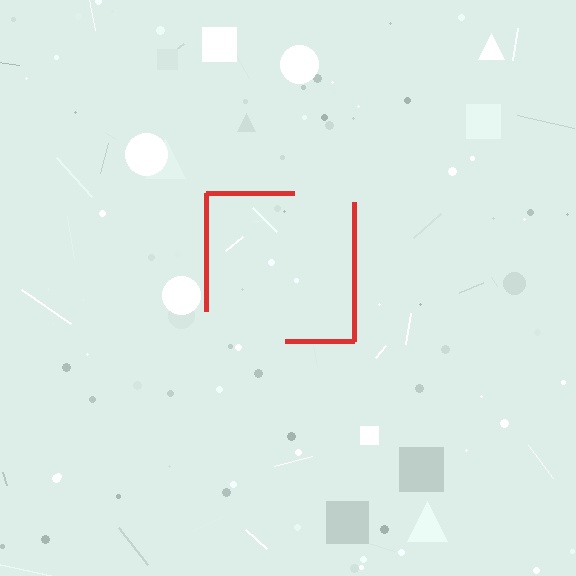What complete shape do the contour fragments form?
The contour fragments form a square.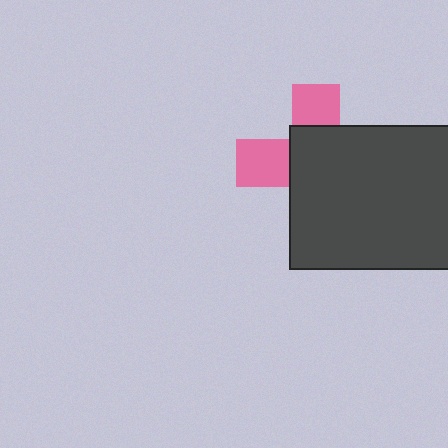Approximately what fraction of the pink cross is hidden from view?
Roughly 65% of the pink cross is hidden behind the dark gray rectangle.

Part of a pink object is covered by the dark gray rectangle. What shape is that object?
It is a cross.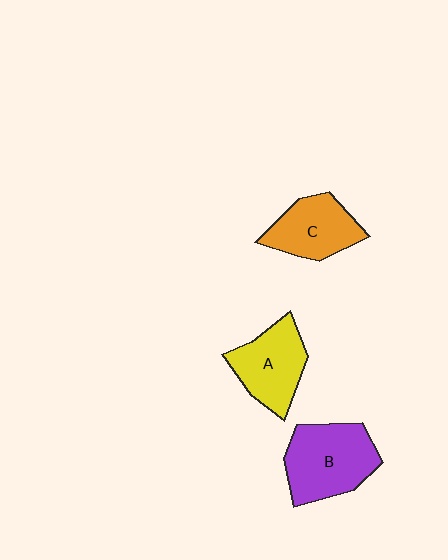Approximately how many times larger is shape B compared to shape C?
Approximately 1.3 times.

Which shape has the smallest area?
Shape C (orange).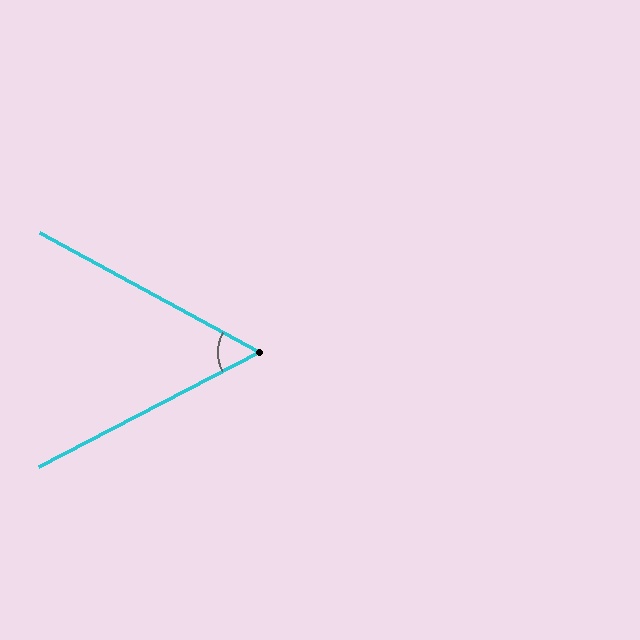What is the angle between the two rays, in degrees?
Approximately 56 degrees.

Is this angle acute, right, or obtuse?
It is acute.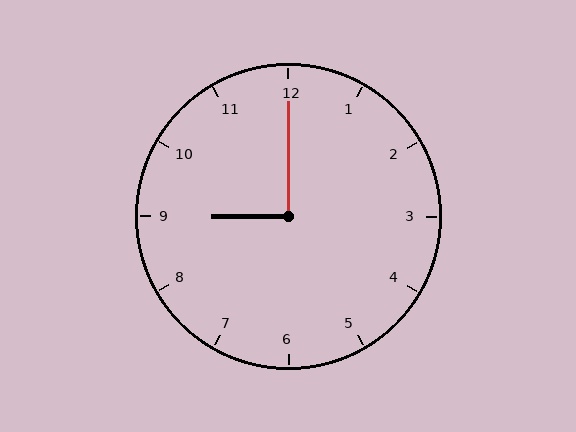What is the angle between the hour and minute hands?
Approximately 90 degrees.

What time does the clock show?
9:00.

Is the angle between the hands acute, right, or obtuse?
It is right.